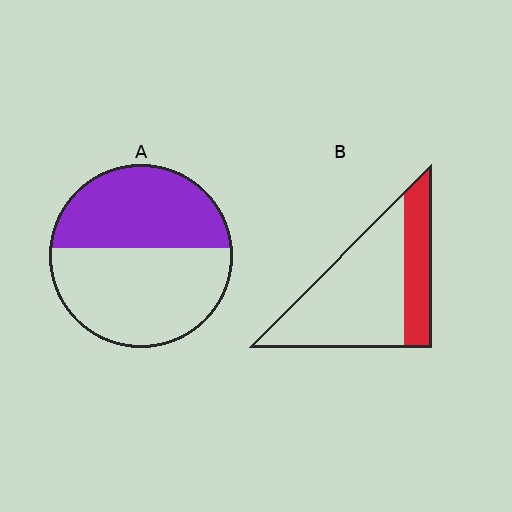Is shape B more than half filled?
No.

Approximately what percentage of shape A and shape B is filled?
A is approximately 45% and B is approximately 30%.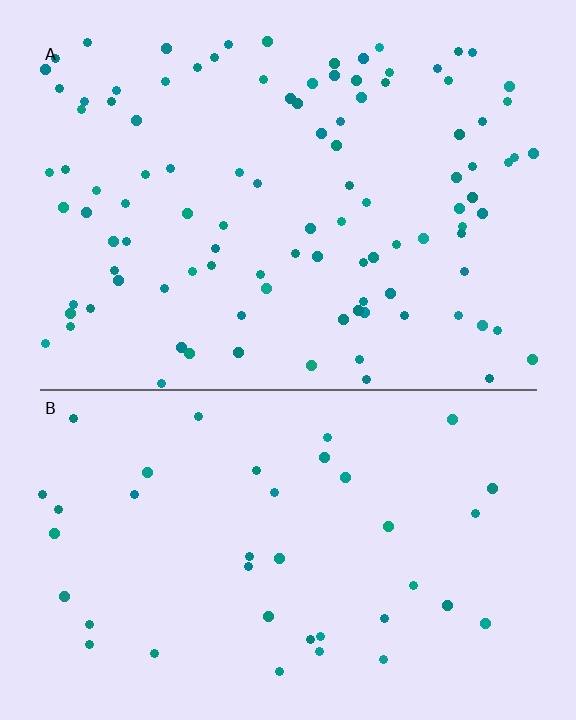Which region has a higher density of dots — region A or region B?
A (the top).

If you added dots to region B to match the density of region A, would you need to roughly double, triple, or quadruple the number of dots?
Approximately triple.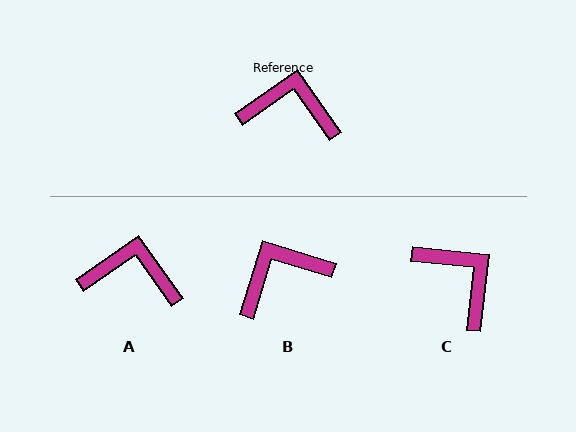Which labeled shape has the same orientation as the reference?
A.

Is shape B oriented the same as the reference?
No, it is off by about 38 degrees.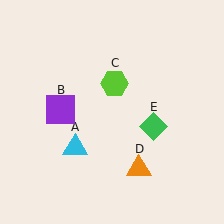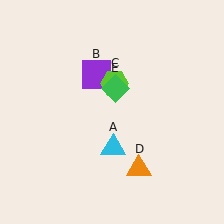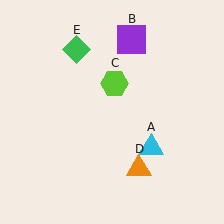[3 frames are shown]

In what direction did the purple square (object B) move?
The purple square (object B) moved up and to the right.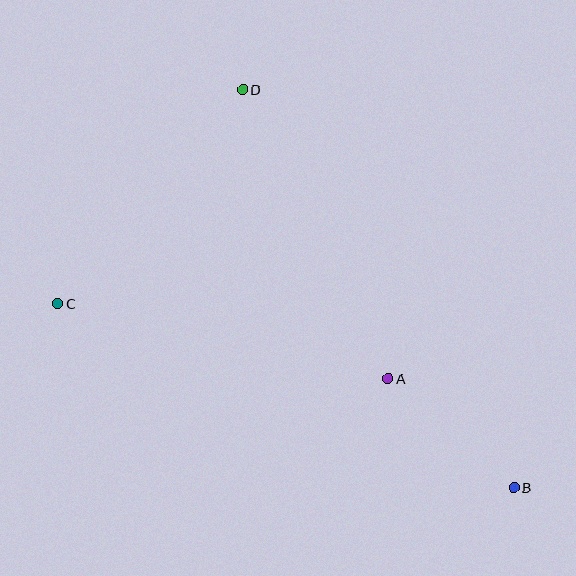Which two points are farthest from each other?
Points B and C are farthest from each other.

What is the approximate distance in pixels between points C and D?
The distance between C and D is approximately 283 pixels.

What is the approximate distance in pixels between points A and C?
The distance between A and C is approximately 339 pixels.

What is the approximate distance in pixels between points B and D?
The distance between B and D is approximately 482 pixels.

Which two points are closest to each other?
Points A and B are closest to each other.